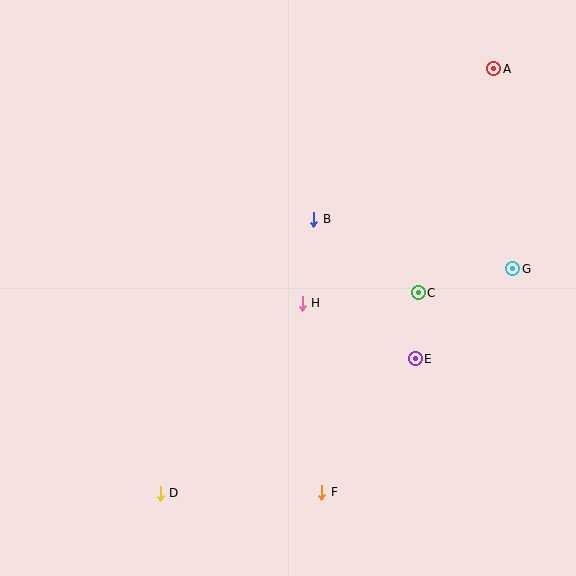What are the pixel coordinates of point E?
Point E is at (415, 359).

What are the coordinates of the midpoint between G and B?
The midpoint between G and B is at (413, 244).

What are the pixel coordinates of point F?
Point F is at (322, 492).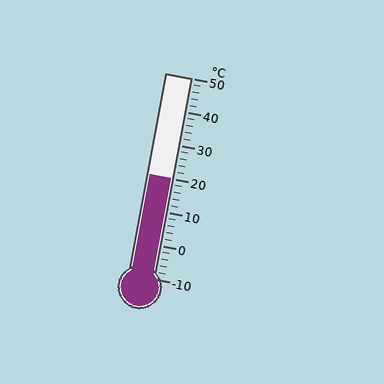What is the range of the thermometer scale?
The thermometer scale ranges from -10°C to 50°C.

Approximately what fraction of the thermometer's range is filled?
The thermometer is filled to approximately 50% of its range.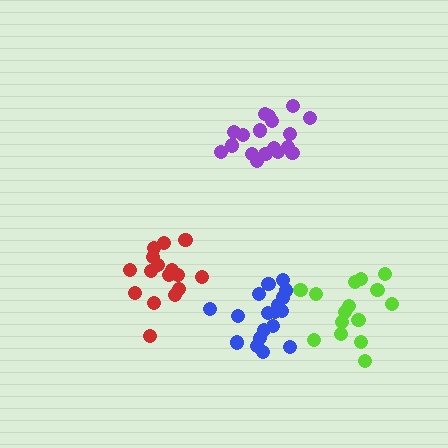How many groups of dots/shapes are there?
There are 4 groups.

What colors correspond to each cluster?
The clusters are colored: red, blue, lime, purple.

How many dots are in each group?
Group 1: 16 dots, Group 2: 18 dots, Group 3: 15 dots, Group 4: 18 dots (67 total).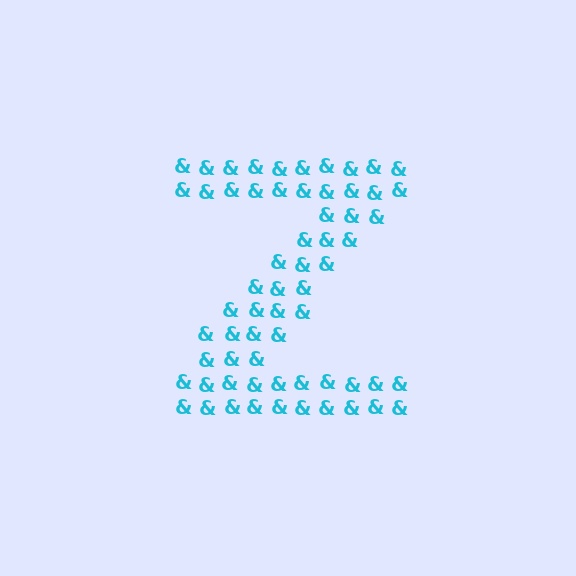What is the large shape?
The large shape is the letter Z.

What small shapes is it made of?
It is made of small ampersands.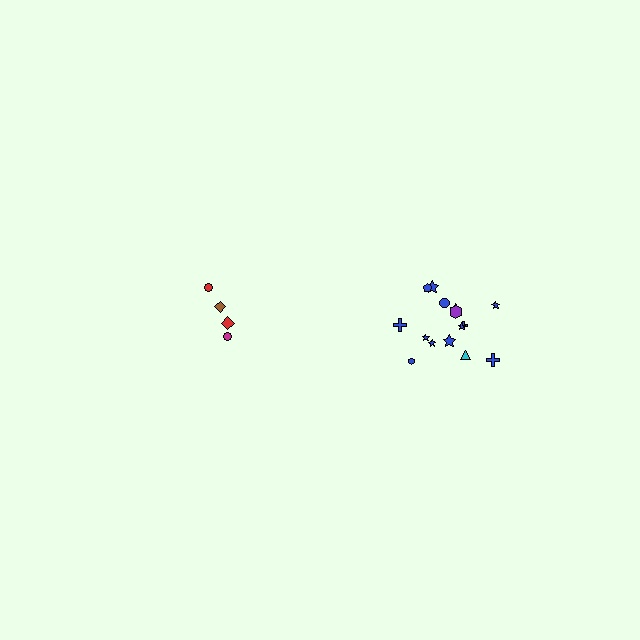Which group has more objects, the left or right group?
The right group.